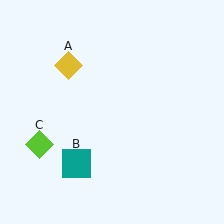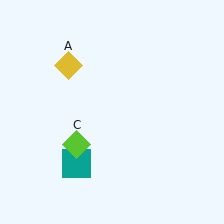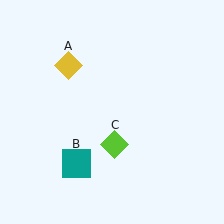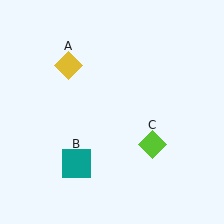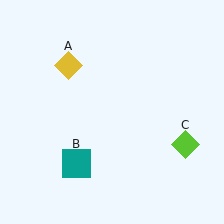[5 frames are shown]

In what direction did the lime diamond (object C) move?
The lime diamond (object C) moved right.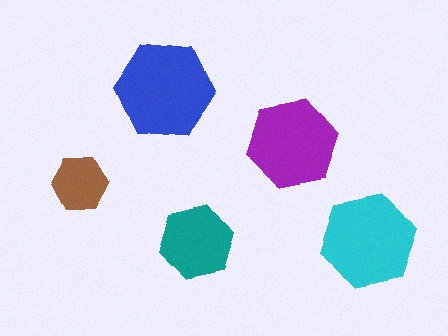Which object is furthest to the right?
The cyan hexagon is rightmost.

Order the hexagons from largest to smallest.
the blue one, the cyan one, the purple one, the teal one, the brown one.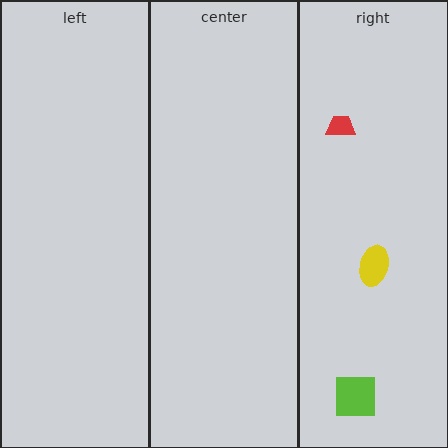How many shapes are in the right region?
3.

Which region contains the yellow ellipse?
The right region.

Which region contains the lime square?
The right region.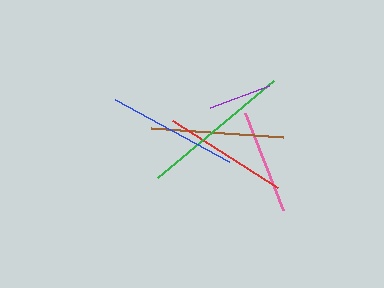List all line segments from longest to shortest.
From longest to shortest: green, brown, blue, red, pink, purple.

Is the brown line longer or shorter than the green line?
The green line is longer than the brown line.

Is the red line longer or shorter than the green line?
The green line is longer than the red line.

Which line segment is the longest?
The green line is the longest at approximately 151 pixels.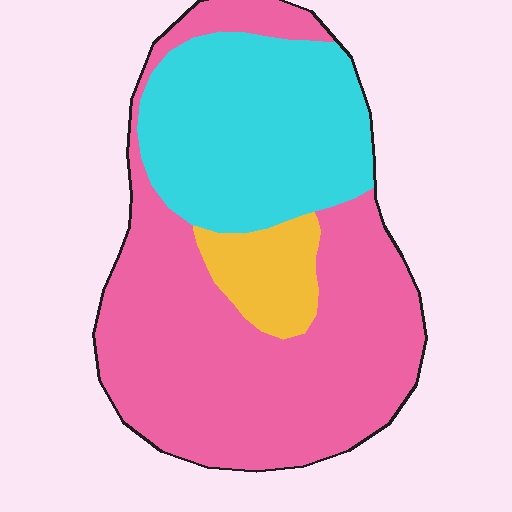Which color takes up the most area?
Pink, at roughly 60%.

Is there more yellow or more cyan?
Cyan.